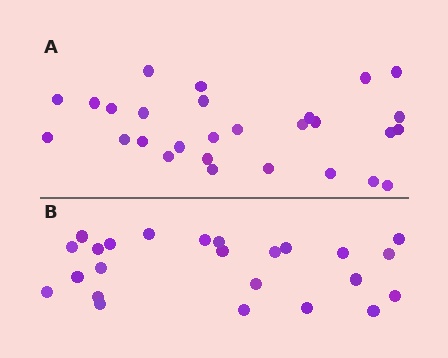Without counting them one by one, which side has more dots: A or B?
Region A (the top region) has more dots.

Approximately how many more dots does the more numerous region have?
Region A has about 4 more dots than region B.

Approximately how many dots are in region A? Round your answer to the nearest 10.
About 30 dots. (The exact count is 28, which rounds to 30.)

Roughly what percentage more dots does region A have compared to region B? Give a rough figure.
About 15% more.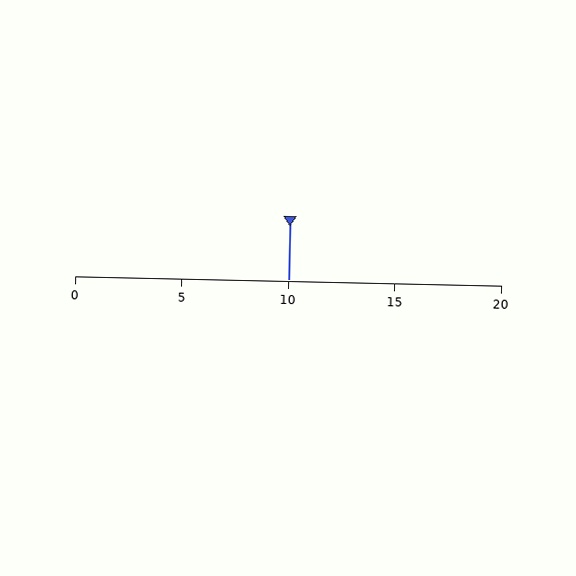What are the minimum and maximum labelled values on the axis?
The axis runs from 0 to 20.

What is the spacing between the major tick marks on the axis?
The major ticks are spaced 5 apart.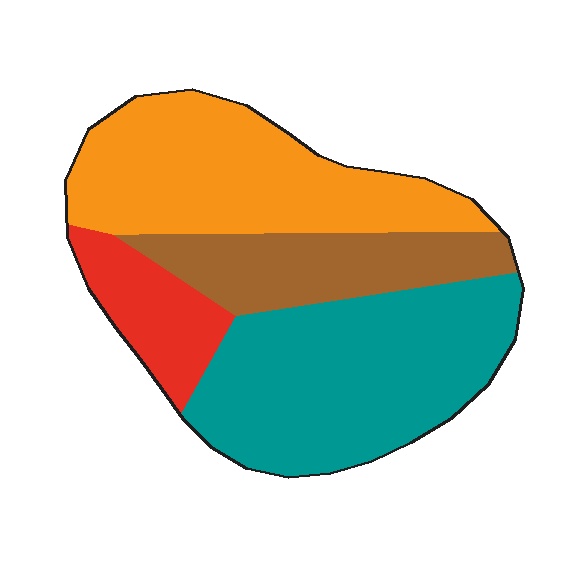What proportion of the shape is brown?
Brown takes up about one sixth (1/6) of the shape.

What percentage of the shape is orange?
Orange takes up between a sixth and a third of the shape.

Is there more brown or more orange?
Orange.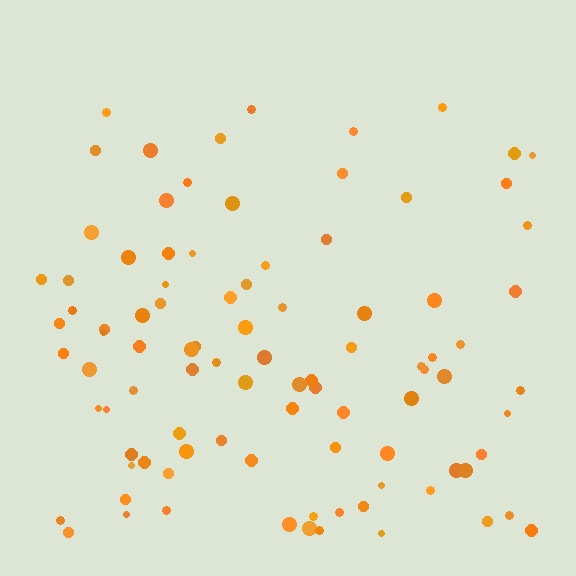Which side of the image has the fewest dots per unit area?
The top.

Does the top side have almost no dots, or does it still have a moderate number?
Still a moderate number, just noticeably fewer than the bottom.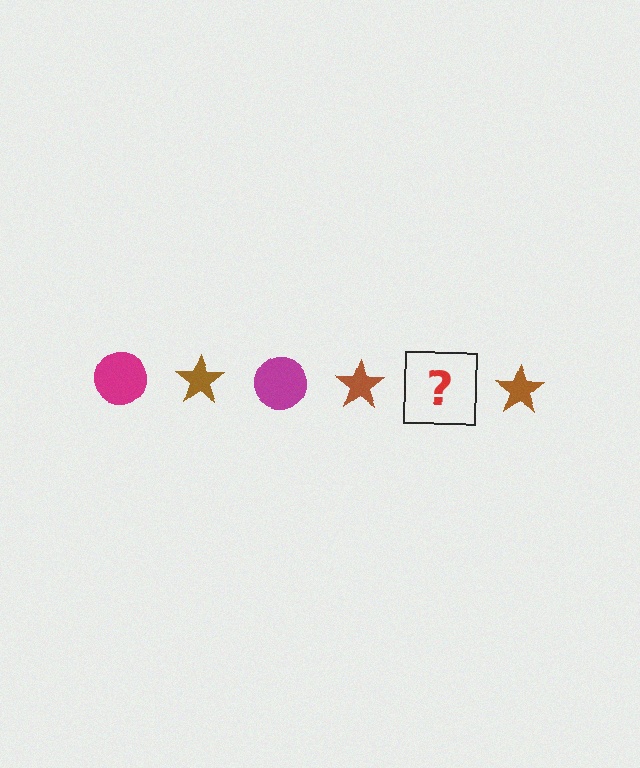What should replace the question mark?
The question mark should be replaced with a magenta circle.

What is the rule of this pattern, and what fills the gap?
The rule is that the pattern alternates between magenta circle and brown star. The gap should be filled with a magenta circle.